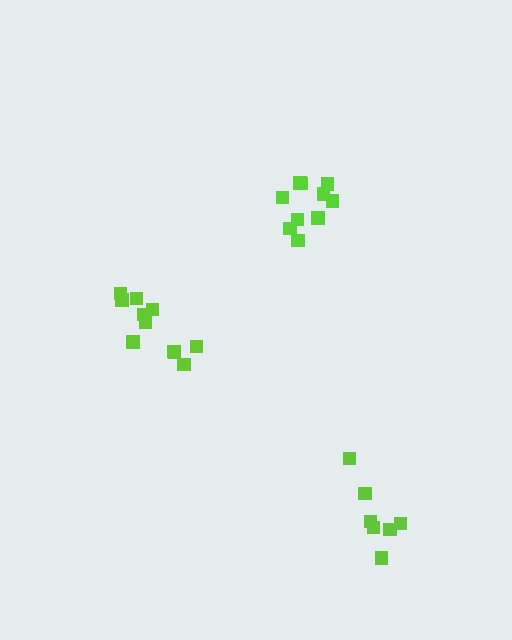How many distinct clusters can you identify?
There are 3 distinct clusters.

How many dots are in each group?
Group 1: 10 dots, Group 2: 7 dots, Group 3: 11 dots (28 total).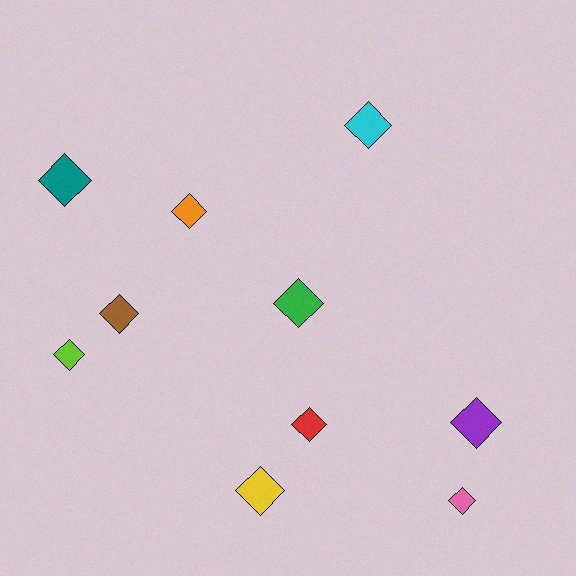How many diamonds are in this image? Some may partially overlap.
There are 10 diamonds.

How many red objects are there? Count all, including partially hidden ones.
There is 1 red object.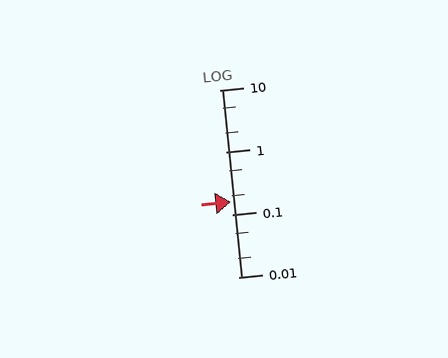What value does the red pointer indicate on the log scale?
The pointer indicates approximately 0.16.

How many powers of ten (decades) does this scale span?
The scale spans 3 decades, from 0.01 to 10.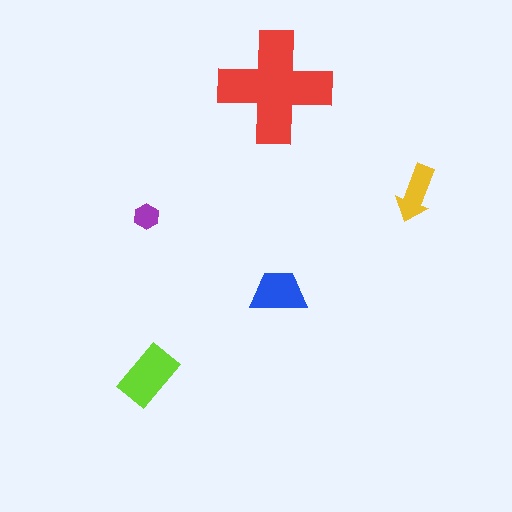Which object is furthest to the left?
The purple hexagon is leftmost.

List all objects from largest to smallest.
The red cross, the lime rectangle, the blue trapezoid, the yellow arrow, the purple hexagon.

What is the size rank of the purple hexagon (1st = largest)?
5th.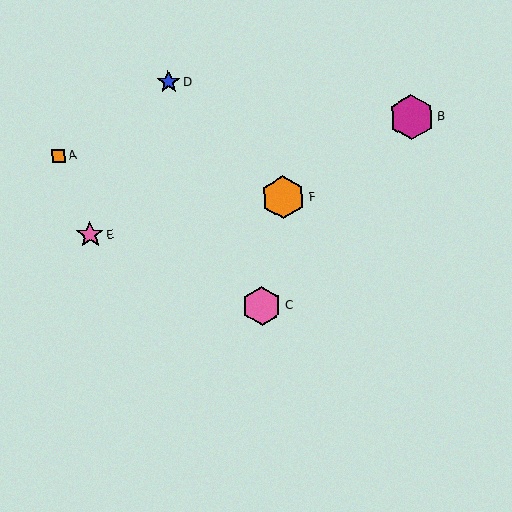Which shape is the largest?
The magenta hexagon (labeled B) is the largest.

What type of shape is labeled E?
Shape E is a pink star.